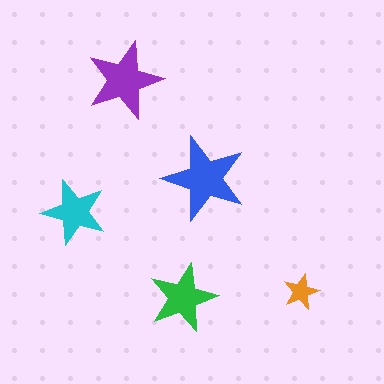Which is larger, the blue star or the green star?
The blue one.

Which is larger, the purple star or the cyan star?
The purple one.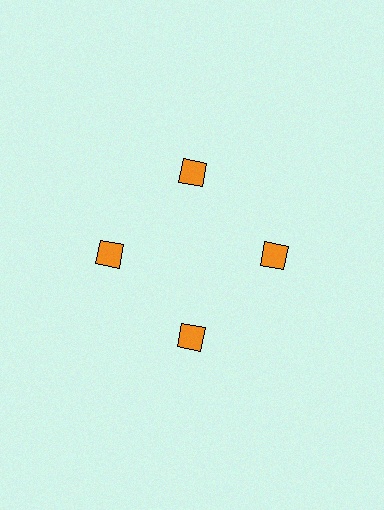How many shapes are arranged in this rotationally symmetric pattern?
There are 4 shapes, arranged in 4 groups of 1.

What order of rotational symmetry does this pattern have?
This pattern has 4-fold rotational symmetry.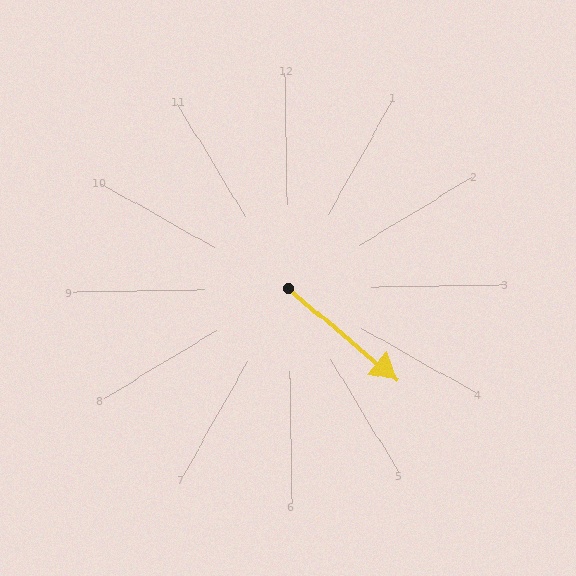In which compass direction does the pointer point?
Southeast.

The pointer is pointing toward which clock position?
Roughly 4 o'clock.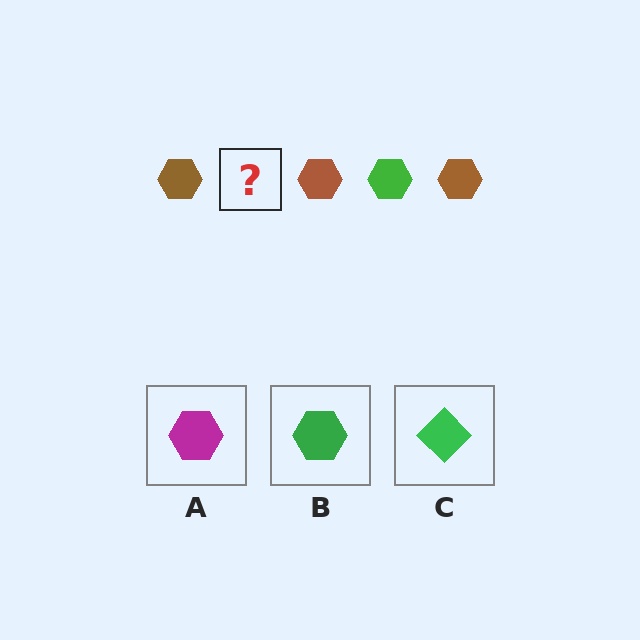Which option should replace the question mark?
Option B.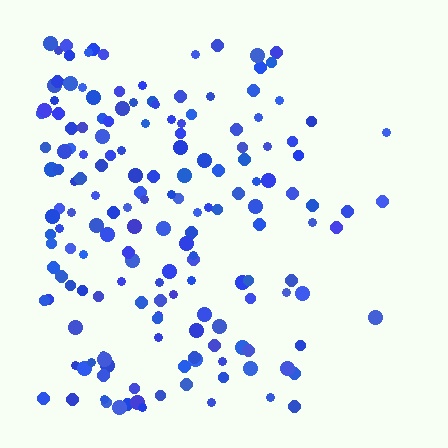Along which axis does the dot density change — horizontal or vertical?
Horizontal.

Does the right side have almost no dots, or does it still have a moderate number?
Still a moderate number, just noticeably fewer than the left.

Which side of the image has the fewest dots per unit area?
The right.